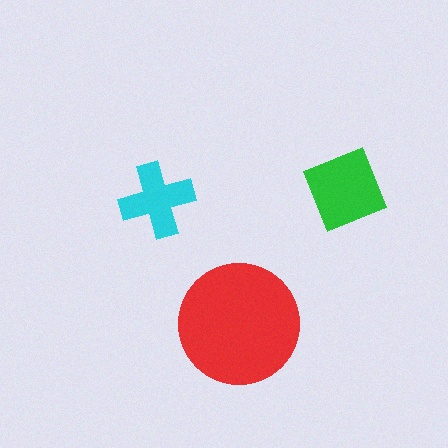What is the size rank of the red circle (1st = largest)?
1st.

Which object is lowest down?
The red circle is bottommost.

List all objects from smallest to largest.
The cyan cross, the green diamond, the red circle.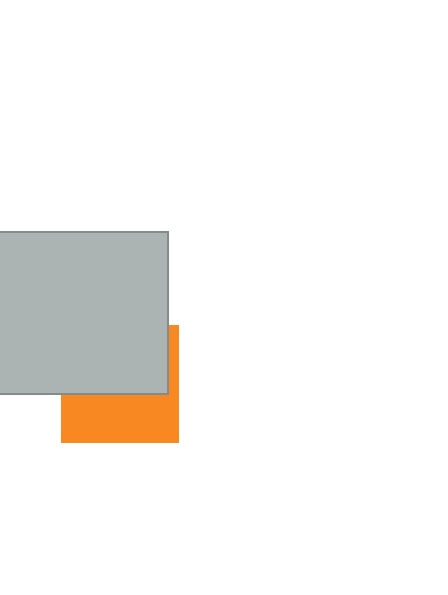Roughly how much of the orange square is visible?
About half of it is visible (roughly 46%).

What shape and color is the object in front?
The object in front is a light gray rectangle.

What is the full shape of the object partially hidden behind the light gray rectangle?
The partially hidden object is an orange square.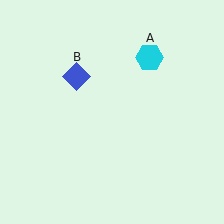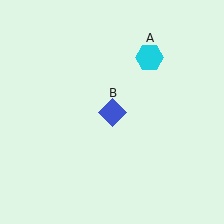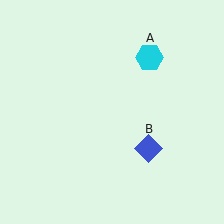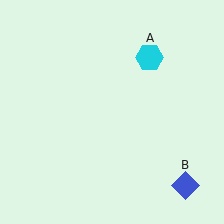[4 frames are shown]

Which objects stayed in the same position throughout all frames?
Cyan hexagon (object A) remained stationary.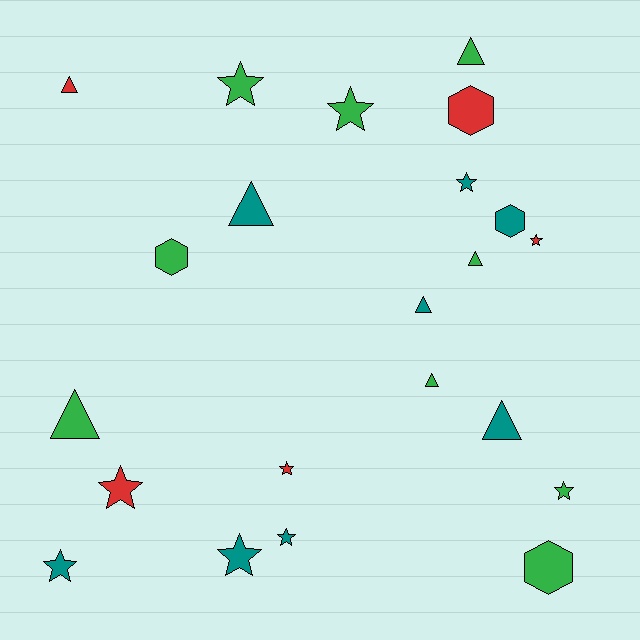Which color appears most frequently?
Green, with 9 objects.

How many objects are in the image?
There are 22 objects.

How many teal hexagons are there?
There is 1 teal hexagon.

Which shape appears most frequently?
Star, with 10 objects.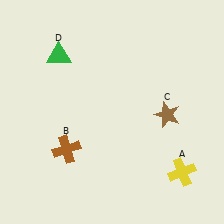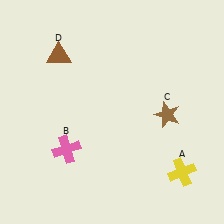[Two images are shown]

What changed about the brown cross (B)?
In Image 1, B is brown. In Image 2, it changed to pink.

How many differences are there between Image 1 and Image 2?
There are 2 differences between the two images.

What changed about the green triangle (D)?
In Image 1, D is green. In Image 2, it changed to brown.